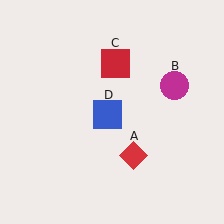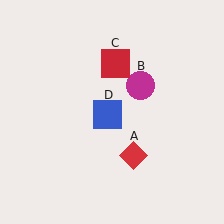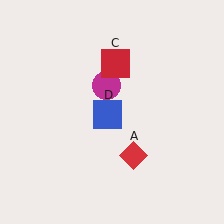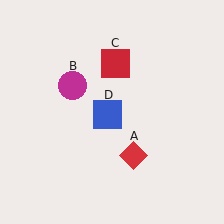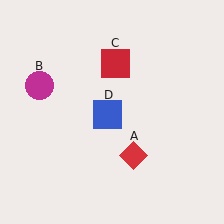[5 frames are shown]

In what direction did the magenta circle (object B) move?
The magenta circle (object B) moved left.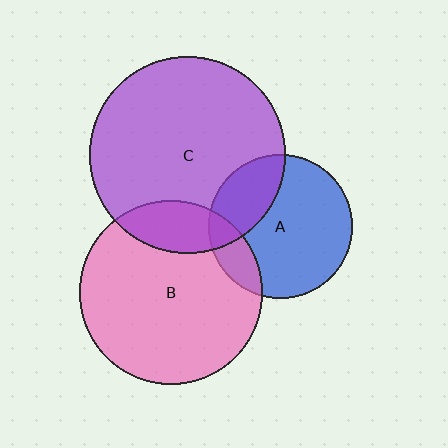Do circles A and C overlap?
Yes.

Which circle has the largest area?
Circle C (purple).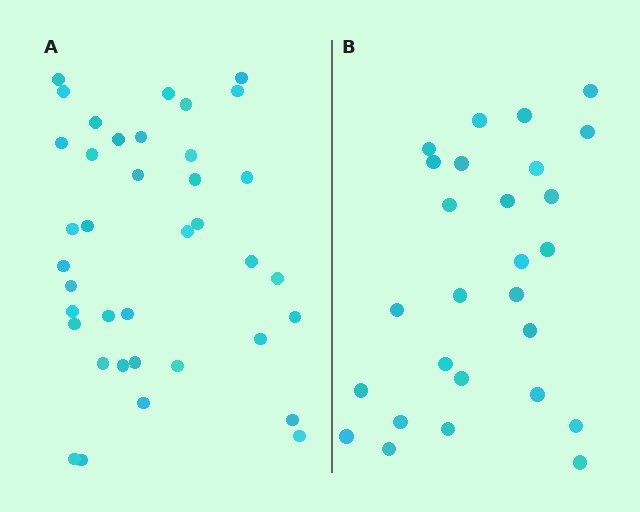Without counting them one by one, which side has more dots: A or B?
Region A (the left region) has more dots.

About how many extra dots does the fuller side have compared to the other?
Region A has roughly 12 or so more dots than region B.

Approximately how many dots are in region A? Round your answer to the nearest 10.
About 40 dots. (The exact count is 38, which rounds to 40.)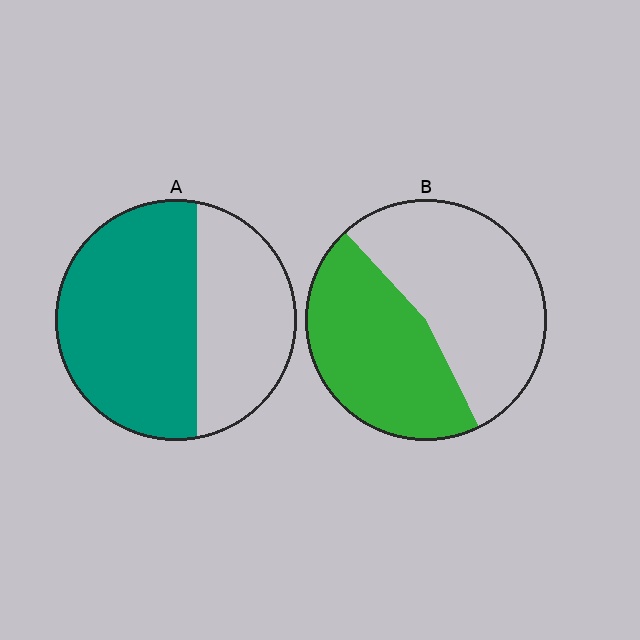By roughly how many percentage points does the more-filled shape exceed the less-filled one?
By roughly 15 percentage points (A over B).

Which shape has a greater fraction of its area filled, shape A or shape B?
Shape A.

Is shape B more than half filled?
No.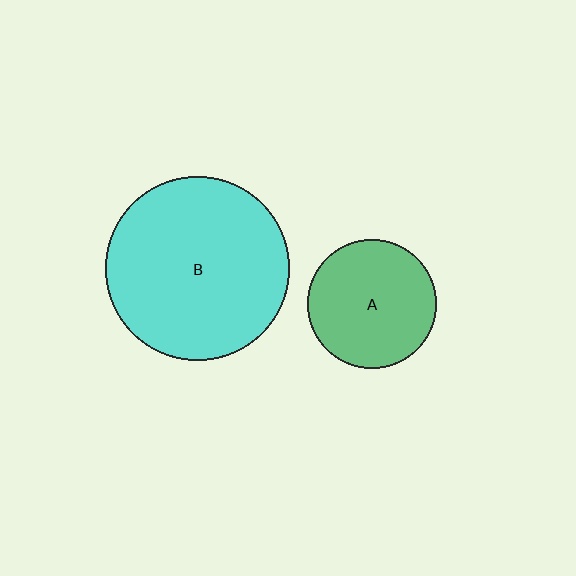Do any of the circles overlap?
No, none of the circles overlap.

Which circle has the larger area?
Circle B (cyan).